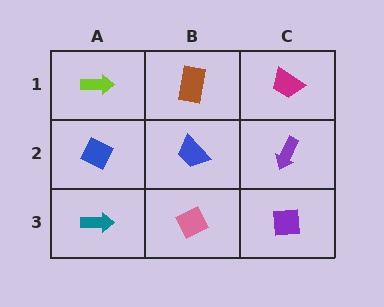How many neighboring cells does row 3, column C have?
2.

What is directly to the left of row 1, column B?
A lime arrow.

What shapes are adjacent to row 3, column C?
A purple arrow (row 2, column C), a pink diamond (row 3, column B).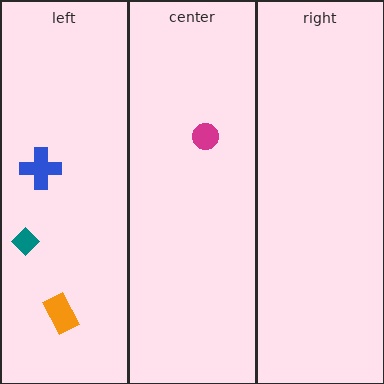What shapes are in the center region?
The magenta circle.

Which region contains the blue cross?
The left region.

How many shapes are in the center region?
1.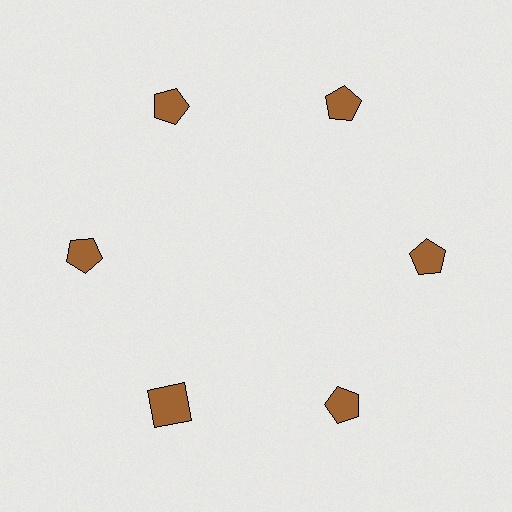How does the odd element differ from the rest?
It has a different shape: square instead of pentagon.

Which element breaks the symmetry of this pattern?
The brown square at roughly the 7 o'clock position breaks the symmetry. All other shapes are brown pentagons.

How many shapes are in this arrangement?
There are 6 shapes arranged in a ring pattern.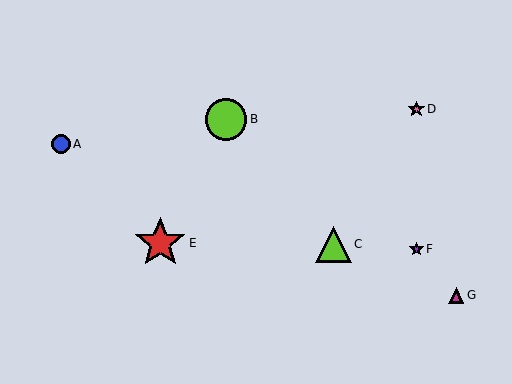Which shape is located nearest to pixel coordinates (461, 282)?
The magenta triangle (labeled G) at (456, 295) is nearest to that location.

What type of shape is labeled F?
Shape F is a purple star.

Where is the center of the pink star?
The center of the pink star is at (416, 109).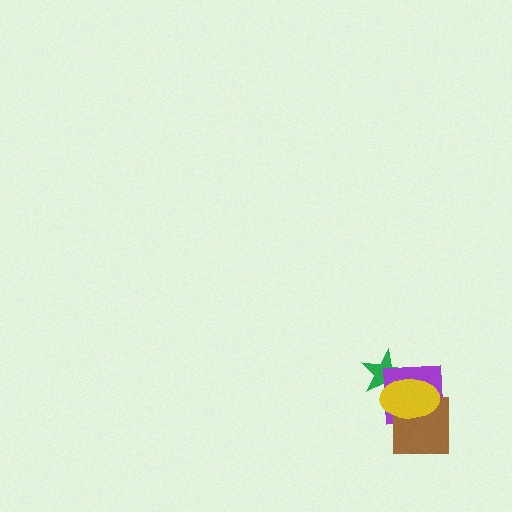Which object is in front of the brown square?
The yellow ellipse is in front of the brown square.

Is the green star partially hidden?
Yes, it is partially covered by another shape.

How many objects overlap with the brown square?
2 objects overlap with the brown square.